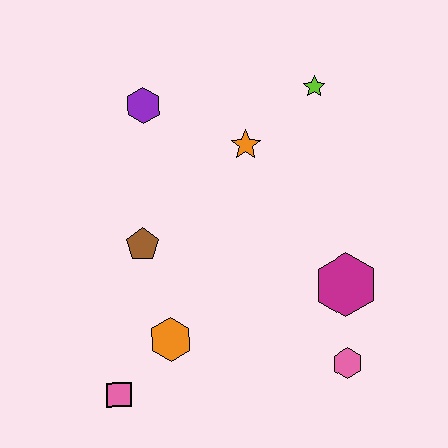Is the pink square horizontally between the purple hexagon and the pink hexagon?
No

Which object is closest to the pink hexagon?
The magenta hexagon is closest to the pink hexagon.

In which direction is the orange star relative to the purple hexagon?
The orange star is to the right of the purple hexagon.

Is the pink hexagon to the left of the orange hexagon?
No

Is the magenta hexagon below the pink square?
No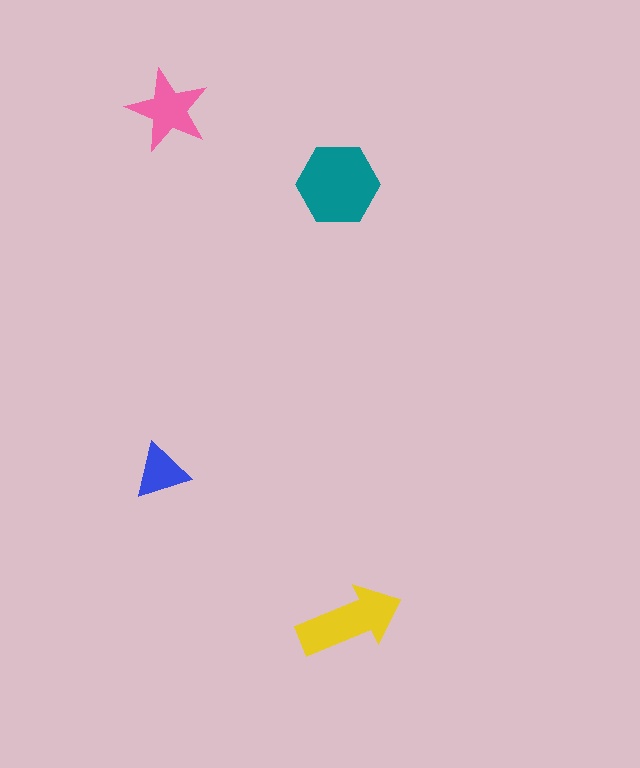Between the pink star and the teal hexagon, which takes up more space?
The teal hexagon.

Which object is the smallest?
The blue triangle.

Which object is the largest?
The teal hexagon.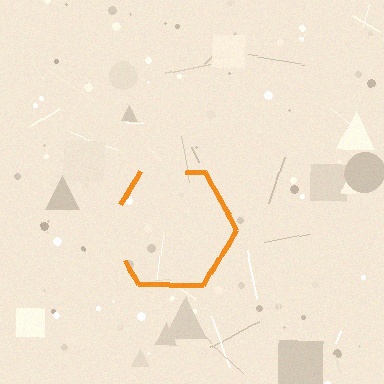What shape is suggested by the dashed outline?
The dashed outline suggests a hexagon.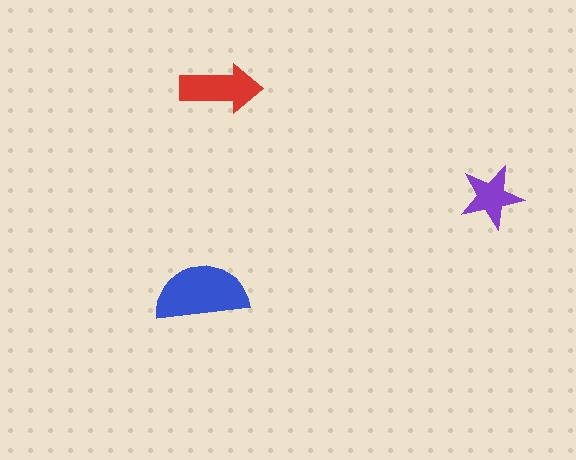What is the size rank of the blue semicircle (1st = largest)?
1st.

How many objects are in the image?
There are 3 objects in the image.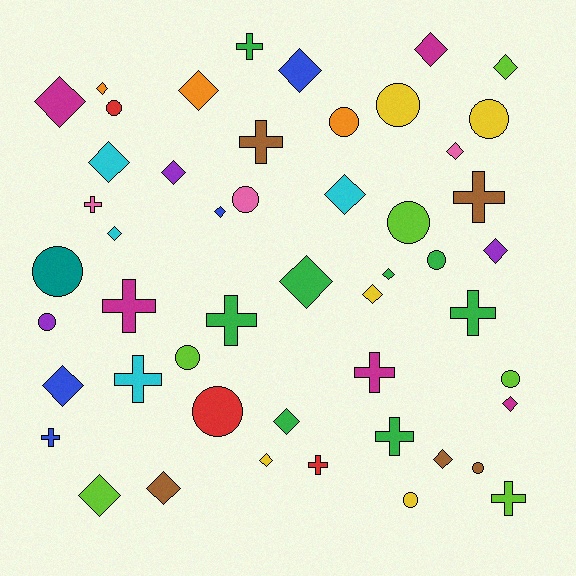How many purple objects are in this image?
There are 3 purple objects.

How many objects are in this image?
There are 50 objects.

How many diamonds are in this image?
There are 23 diamonds.